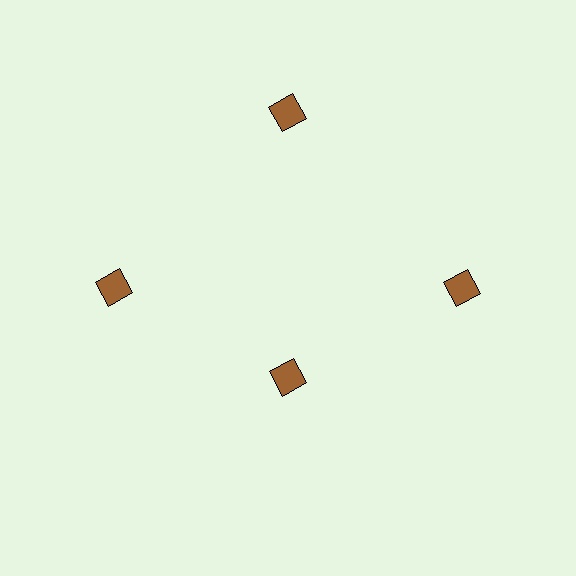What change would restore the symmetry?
The symmetry would be restored by moving it outward, back onto the ring so that all 4 diamonds sit at equal angles and equal distance from the center.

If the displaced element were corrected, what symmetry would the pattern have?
It would have 4-fold rotational symmetry — the pattern would map onto itself every 90 degrees.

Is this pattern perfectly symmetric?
No. The 4 brown diamonds are arranged in a ring, but one element near the 6 o'clock position is pulled inward toward the center, breaking the 4-fold rotational symmetry.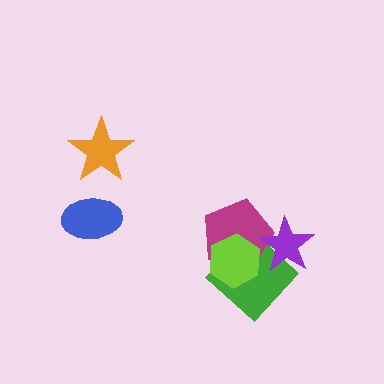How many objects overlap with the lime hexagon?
2 objects overlap with the lime hexagon.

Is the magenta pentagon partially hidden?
Yes, it is partially covered by another shape.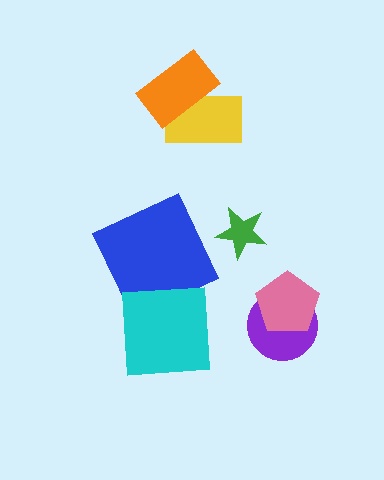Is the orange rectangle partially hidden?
No, no other shape covers it.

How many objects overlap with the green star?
0 objects overlap with the green star.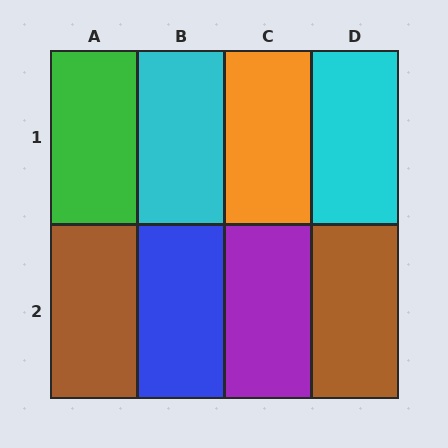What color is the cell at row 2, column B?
Blue.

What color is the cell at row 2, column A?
Brown.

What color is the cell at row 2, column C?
Purple.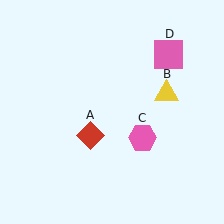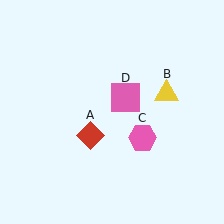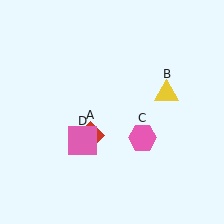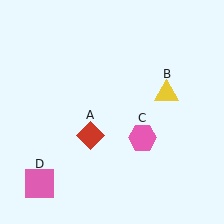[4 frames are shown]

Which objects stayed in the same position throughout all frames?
Red diamond (object A) and yellow triangle (object B) and pink hexagon (object C) remained stationary.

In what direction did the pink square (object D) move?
The pink square (object D) moved down and to the left.